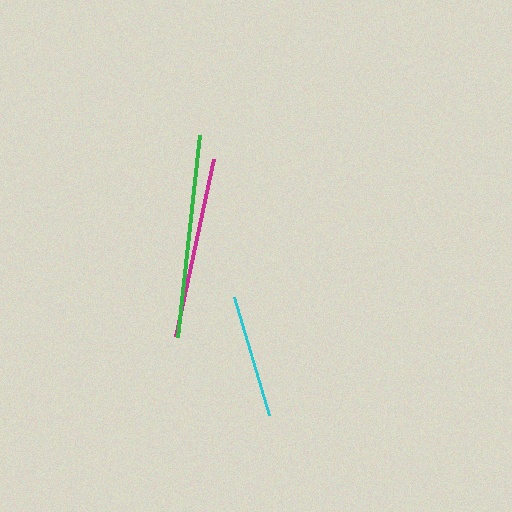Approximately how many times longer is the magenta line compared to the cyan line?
The magenta line is approximately 1.5 times the length of the cyan line.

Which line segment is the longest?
The green line is the longest at approximately 203 pixels.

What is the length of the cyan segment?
The cyan segment is approximately 123 pixels long.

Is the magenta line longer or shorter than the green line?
The green line is longer than the magenta line.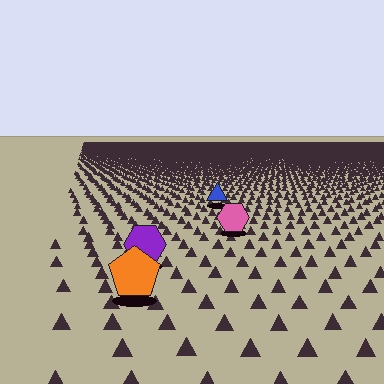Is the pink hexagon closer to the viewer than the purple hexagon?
No. The purple hexagon is closer — you can tell from the texture gradient: the ground texture is coarser near it.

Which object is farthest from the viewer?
The blue triangle is farthest from the viewer. It appears smaller and the ground texture around it is denser.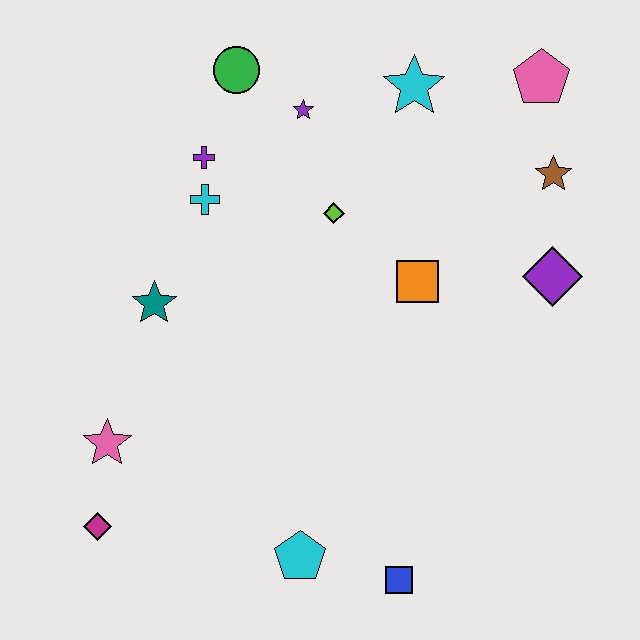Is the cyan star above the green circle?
No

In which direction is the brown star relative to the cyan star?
The brown star is to the right of the cyan star.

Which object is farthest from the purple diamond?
The magenta diamond is farthest from the purple diamond.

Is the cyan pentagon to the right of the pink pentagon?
No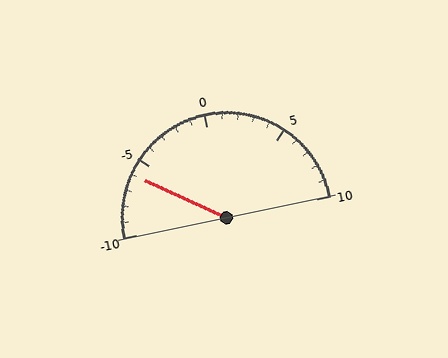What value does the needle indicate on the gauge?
The needle indicates approximately -6.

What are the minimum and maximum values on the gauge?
The gauge ranges from -10 to 10.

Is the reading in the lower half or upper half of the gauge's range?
The reading is in the lower half of the range (-10 to 10).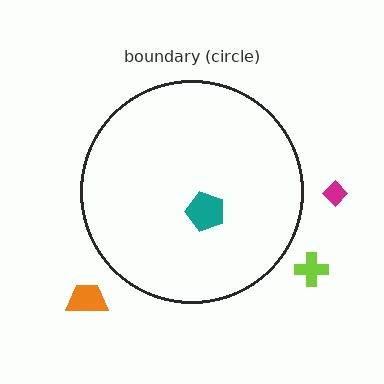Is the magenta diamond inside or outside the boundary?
Outside.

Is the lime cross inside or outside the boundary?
Outside.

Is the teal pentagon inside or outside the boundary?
Inside.